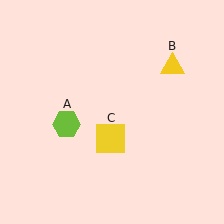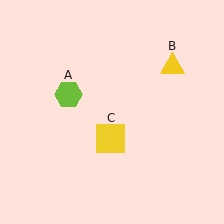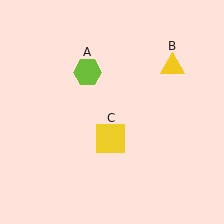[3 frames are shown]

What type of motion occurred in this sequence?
The lime hexagon (object A) rotated clockwise around the center of the scene.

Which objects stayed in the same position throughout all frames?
Yellow triangle (object B) and yellow square (object C) remained stationary.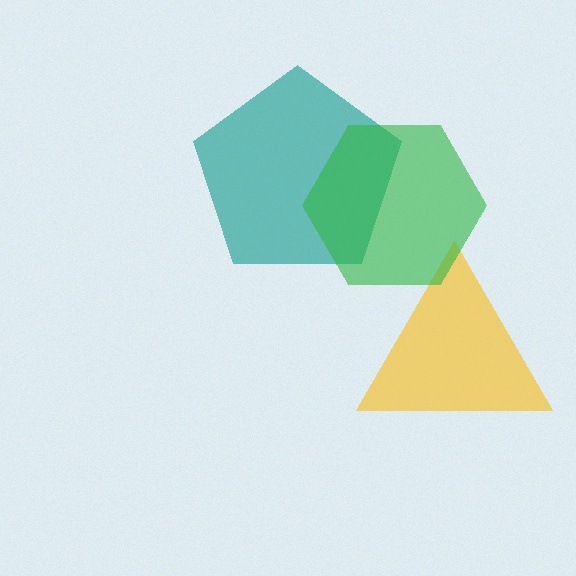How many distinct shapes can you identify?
There are 3 distinct shapes: a teal pentagon, a yellow triangle, a green hexagon.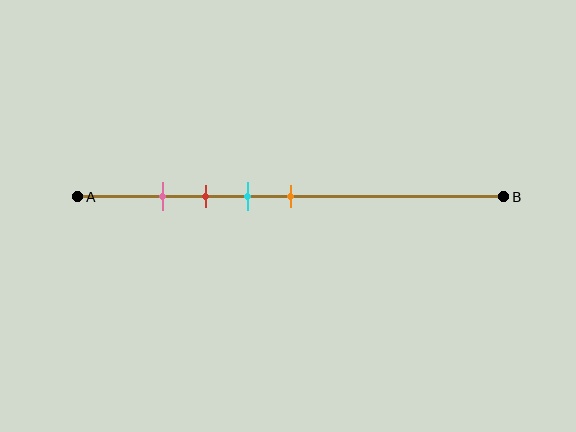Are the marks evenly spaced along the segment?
Yes, the marks are approximately evenly spaced.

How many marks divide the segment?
There are 4 marks dividing the segment.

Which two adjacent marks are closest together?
The pink and red marks are the closest adjacent pair.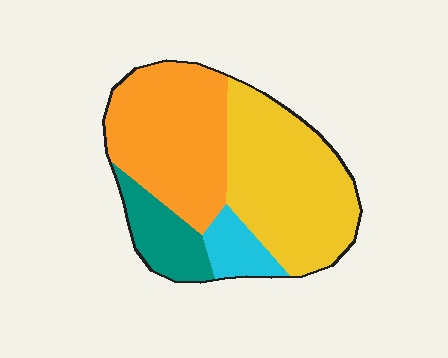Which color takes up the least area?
Cyan, at roughly 10%.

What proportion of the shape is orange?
Orange covers 37% of the shape.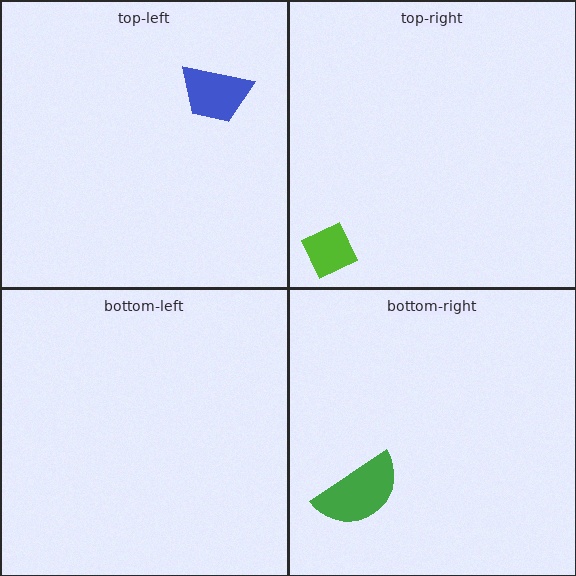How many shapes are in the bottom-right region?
1.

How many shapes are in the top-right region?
1.